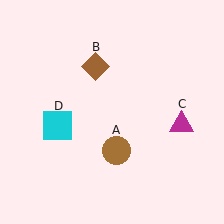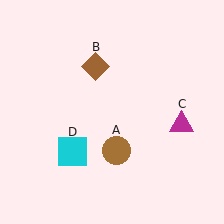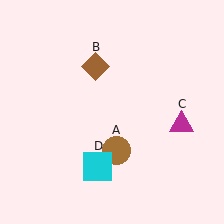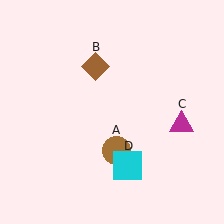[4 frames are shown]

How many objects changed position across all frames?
1 object changed position: cyan square (object D).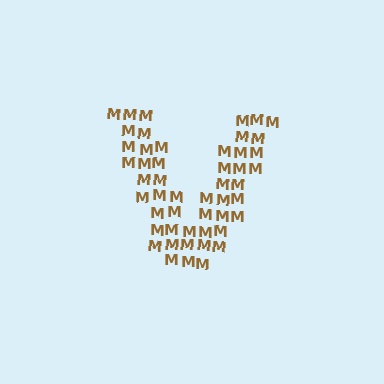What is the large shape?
The large shape is the letter V.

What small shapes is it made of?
It is made of small letter M's.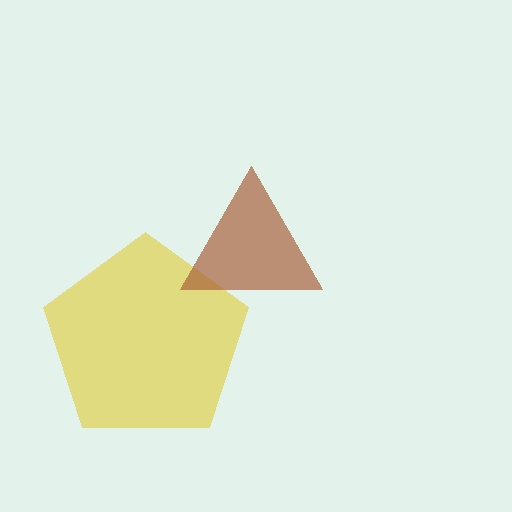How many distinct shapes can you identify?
There are 2 distinct shapes: a yellow pentagon, a brown triangle.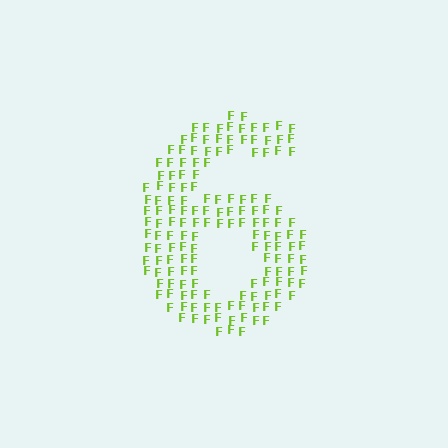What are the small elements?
The small elements are letter F's.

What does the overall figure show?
The overall figure shows the digit 6.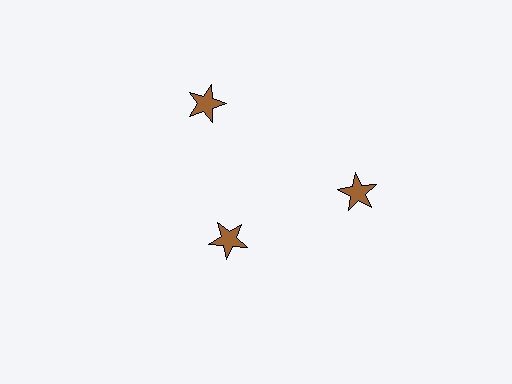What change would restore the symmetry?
The symmetry would be restored by moving it outward, back onto the ring so that all 3 stars sit at equal angles and equal distance from the center.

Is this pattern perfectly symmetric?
No. The 3 brown stars are arranged in a ring, but one element near the 7 o'clock position is pulled inward toward the center, breaking the 3-fold rotational symmetry.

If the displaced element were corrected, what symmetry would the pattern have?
It would have 3-fold rotational symmetry — the pattern would map onto itself every 120 degrees.